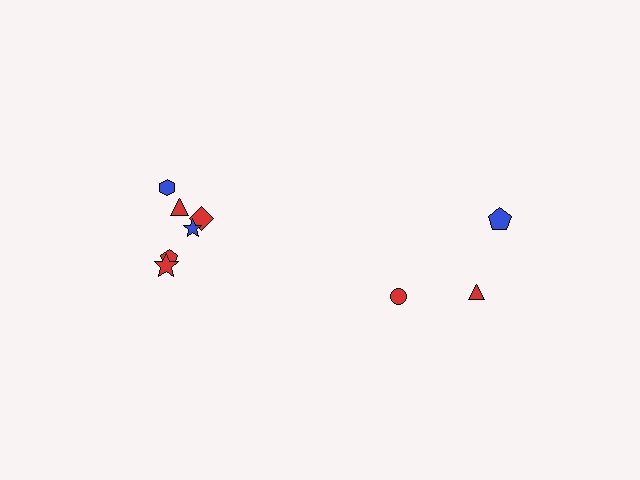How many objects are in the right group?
There are 3 objects.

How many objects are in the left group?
There are 6 objects.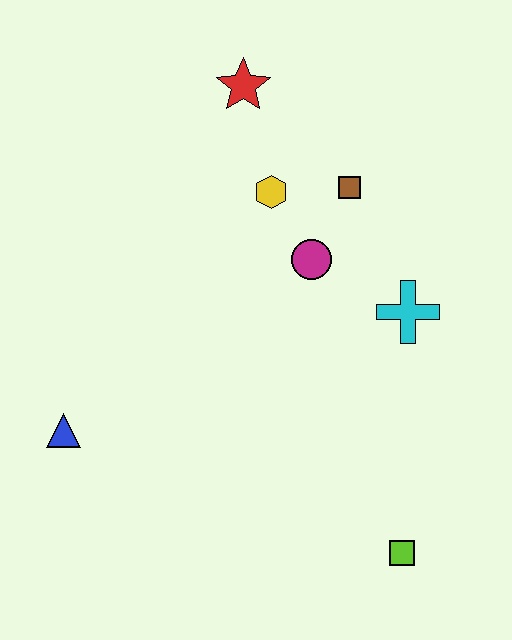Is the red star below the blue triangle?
No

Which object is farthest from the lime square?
The red star is farthest from the lime square.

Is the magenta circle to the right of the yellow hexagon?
Yes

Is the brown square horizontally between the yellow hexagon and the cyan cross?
Yes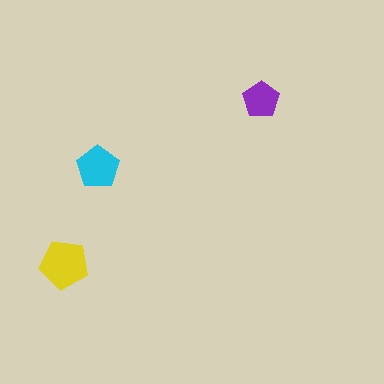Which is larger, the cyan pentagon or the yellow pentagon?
The yellow one.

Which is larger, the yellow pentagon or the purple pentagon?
The yellow one.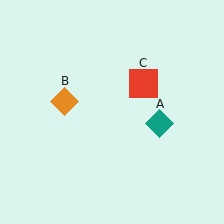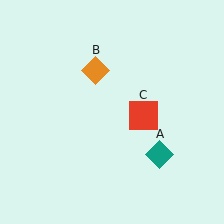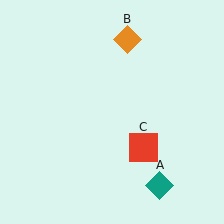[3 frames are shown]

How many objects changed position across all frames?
3 objects changed position: teal diamond (object A), orange diamond (object B), red square (object C).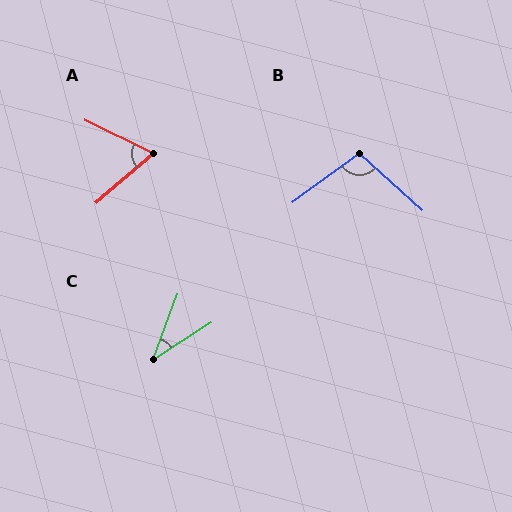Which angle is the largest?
B, at approximately 101 degrees.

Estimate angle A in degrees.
Approximately 67 degrees.